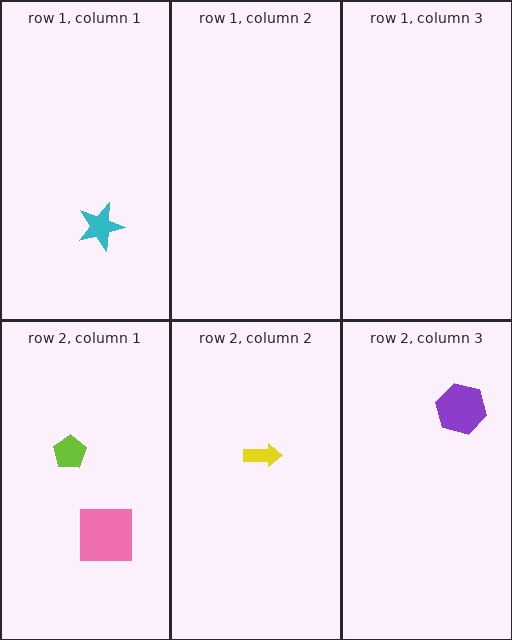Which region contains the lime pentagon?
The row 2, column 1 region.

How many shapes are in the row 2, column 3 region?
1.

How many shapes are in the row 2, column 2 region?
1.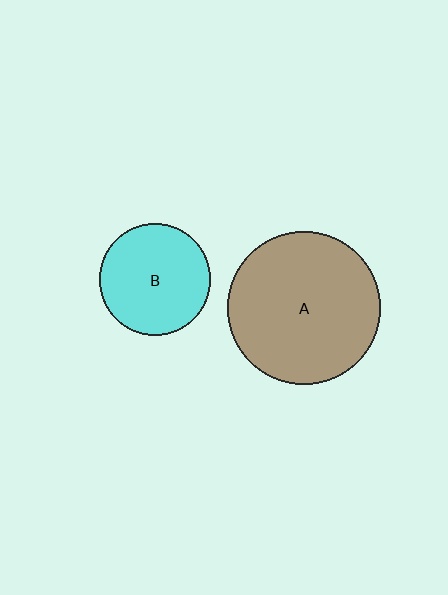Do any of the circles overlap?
No, none of the circles overlap.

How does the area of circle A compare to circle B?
Approximately 1.9 times.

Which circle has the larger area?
Circle A (brown).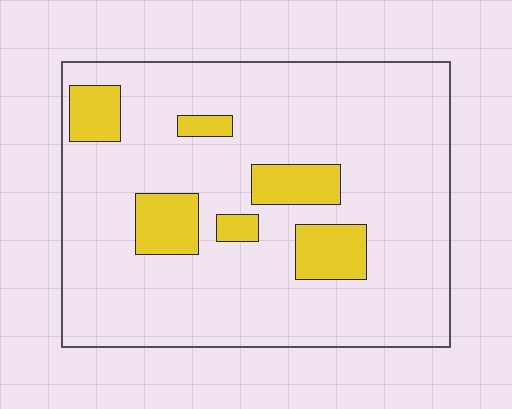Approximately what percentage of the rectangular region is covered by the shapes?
Approximately 15%.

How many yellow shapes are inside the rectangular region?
6.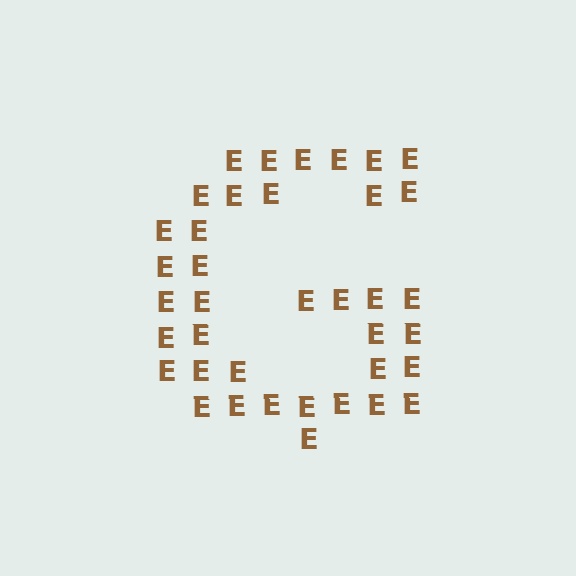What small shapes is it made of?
It is made of small letter E's.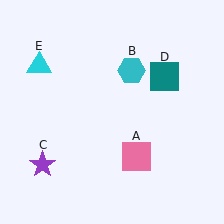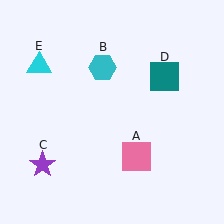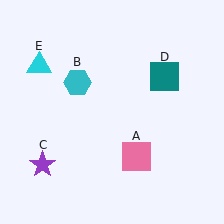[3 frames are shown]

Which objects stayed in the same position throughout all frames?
Pink square (object A) and purple star (object C) and teal square (object D) and cyan triangle (object E) remained stationary.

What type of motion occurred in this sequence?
The cyan hexagon (object B) rotated counterclockwise around the center of the scene.